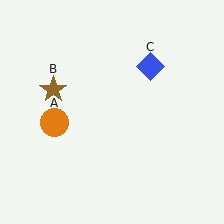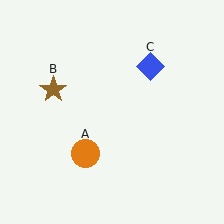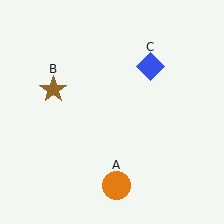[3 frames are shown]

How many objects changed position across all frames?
1 object changed position: orange circle (object A).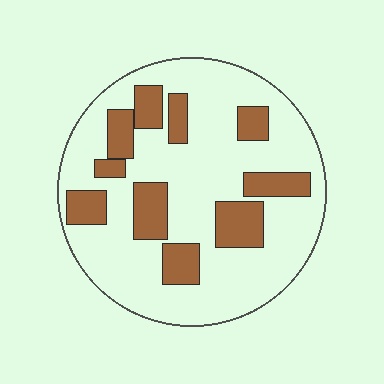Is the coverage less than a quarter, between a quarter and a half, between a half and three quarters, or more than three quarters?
Between a quarter and a half.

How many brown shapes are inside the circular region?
10.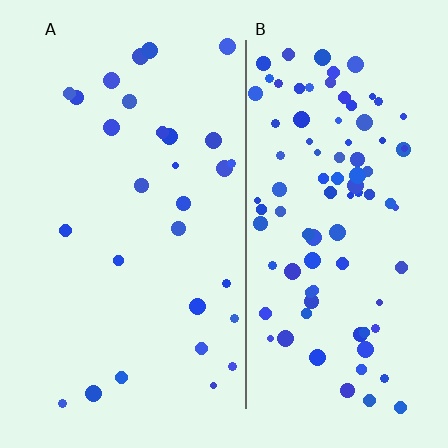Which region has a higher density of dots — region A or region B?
B (the right).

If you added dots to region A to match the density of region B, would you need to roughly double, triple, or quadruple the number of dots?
Approximately triple.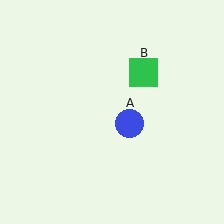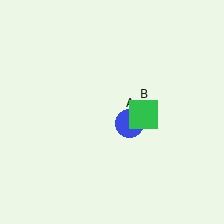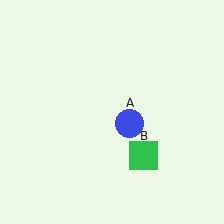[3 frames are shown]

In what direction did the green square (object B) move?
The green square (object B) moved down.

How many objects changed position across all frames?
1 object changed position: green square (object B).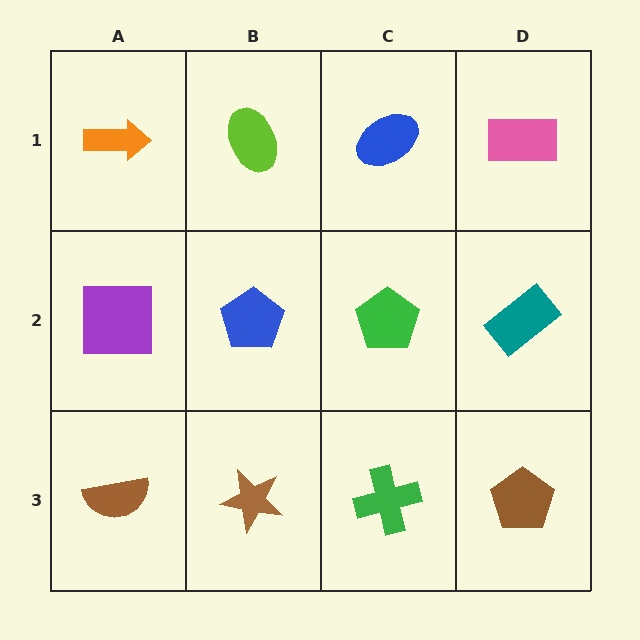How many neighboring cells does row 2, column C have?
4.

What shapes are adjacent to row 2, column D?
A pink rectangle (row 1, column D), a brown pentagon (row 3, column D), a green pentagon (row 2, column C).